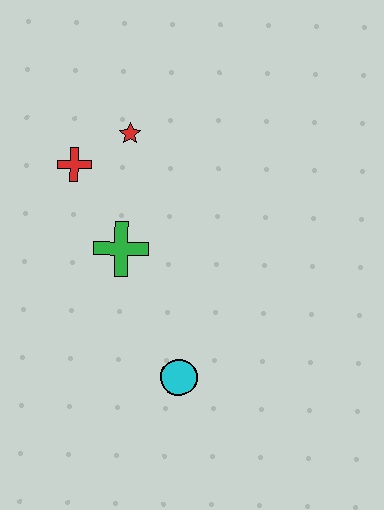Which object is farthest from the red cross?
The cyan circle is farthest from the red cross.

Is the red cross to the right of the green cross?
No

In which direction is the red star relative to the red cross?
The red star is to the right of the red cross.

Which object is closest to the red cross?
The red star is closest to the red cross.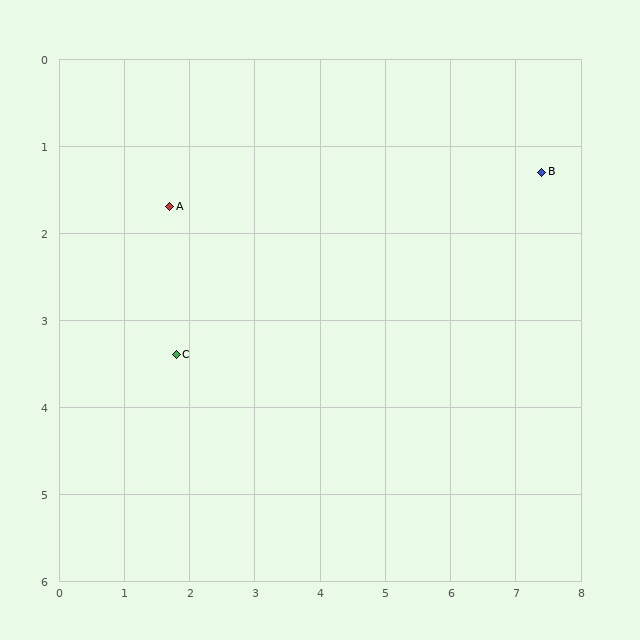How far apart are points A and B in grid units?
Points A and B are about 5.7 grid units apart.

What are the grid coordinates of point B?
Point B is at approximately (7.4, 1.3).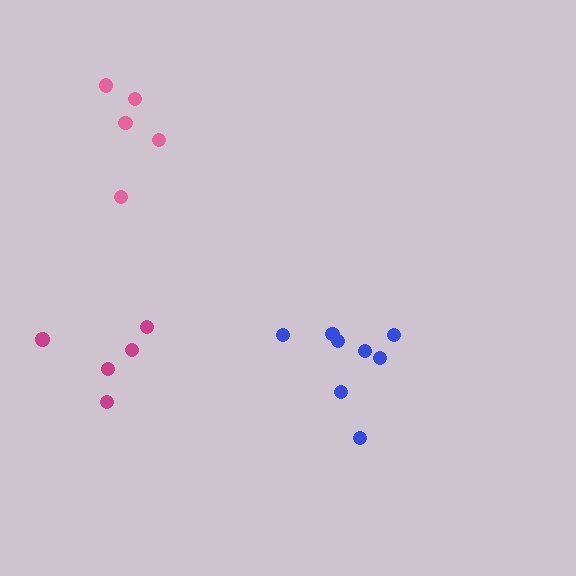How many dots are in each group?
Group 1: 5 dots, Group 2: 5 dots, Group 3: 8 dots (18 total).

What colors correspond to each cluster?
The clusters are colored: pink, magenta, blue.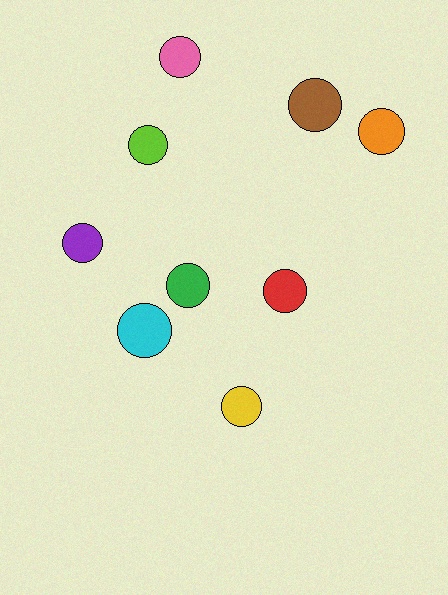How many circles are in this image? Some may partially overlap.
There are 9 circles.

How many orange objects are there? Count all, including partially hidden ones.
There is 1 orange object.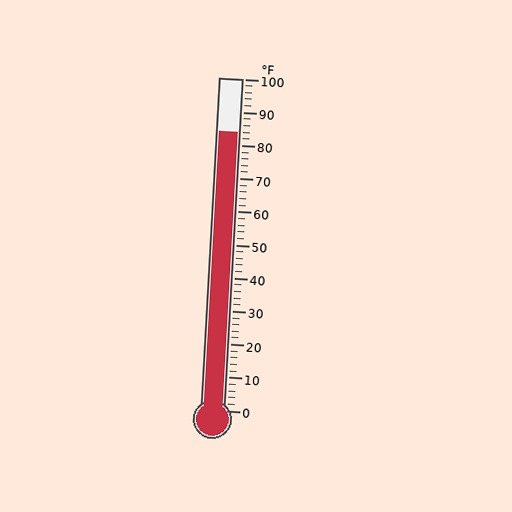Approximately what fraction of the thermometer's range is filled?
The thermometer is filled to approximately 85% of its range.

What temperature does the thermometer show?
The thermometer shows approximately 84°F.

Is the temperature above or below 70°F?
The temperature is above 70°F.